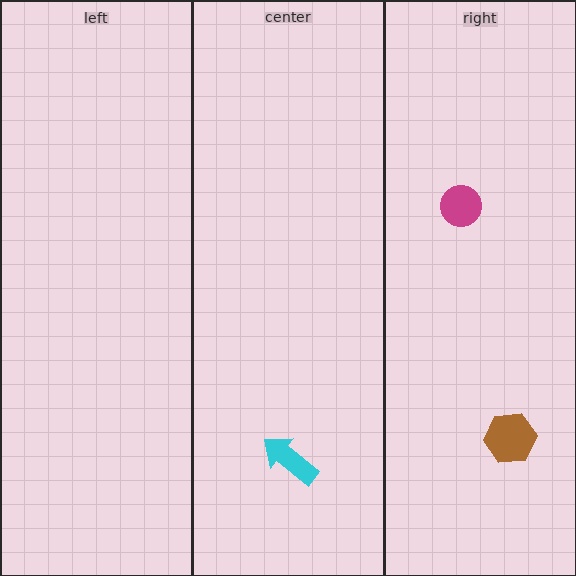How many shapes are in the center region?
1.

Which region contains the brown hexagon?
The right region.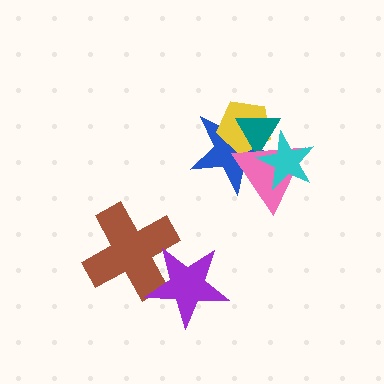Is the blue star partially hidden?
Yes, it is partially covered by another shape.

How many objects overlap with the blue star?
4 objects overlap with the blue star.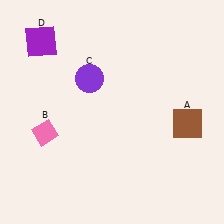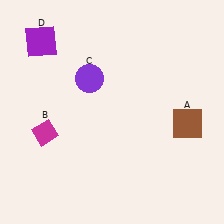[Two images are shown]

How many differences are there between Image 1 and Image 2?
There is 1 difference between the two images.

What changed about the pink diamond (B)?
In Image 1, B is pink. In Image 2, it changed to magenta.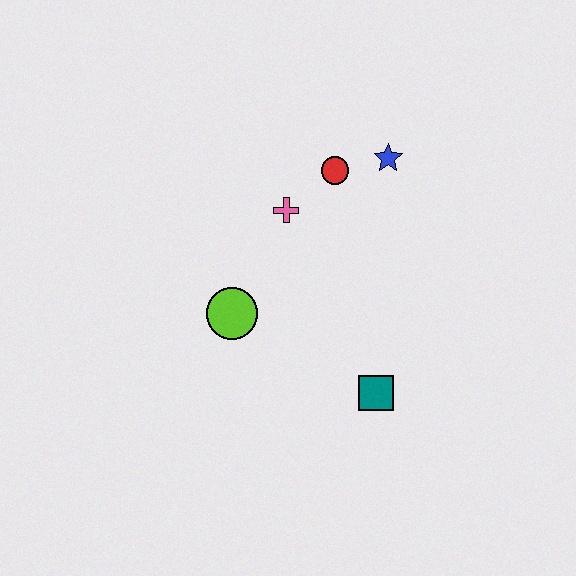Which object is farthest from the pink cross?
The teal square is farthest from the pink cross.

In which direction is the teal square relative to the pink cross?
The teal square is below the pink cross.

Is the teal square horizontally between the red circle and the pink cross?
No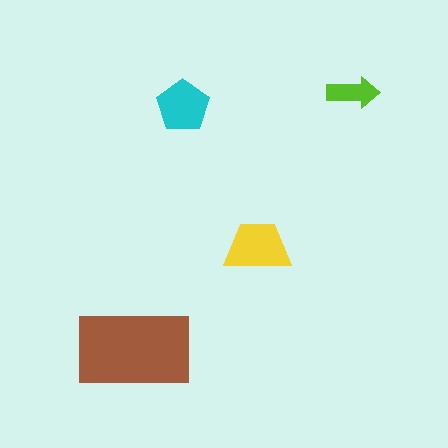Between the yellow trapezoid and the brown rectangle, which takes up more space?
The brown rectangle.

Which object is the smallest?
The lime arrow.